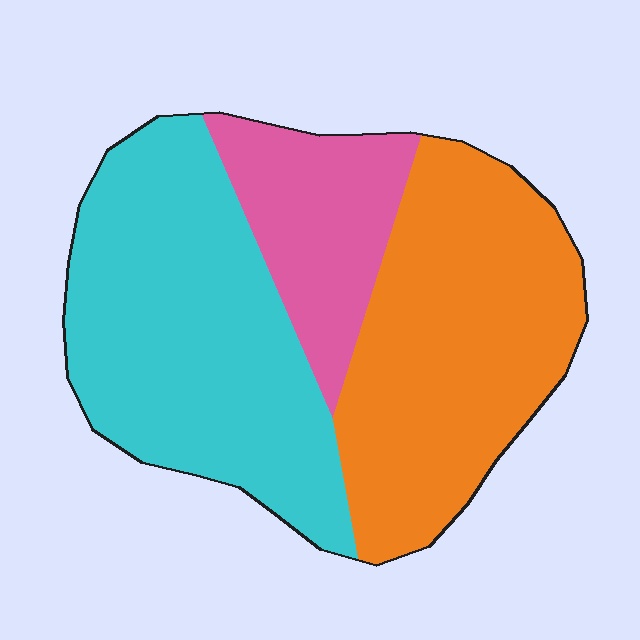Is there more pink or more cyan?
Cyan.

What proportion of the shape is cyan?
Cyan takes up about two fifths (2/5) of the shape.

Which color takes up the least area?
Pink, at roughly 20%.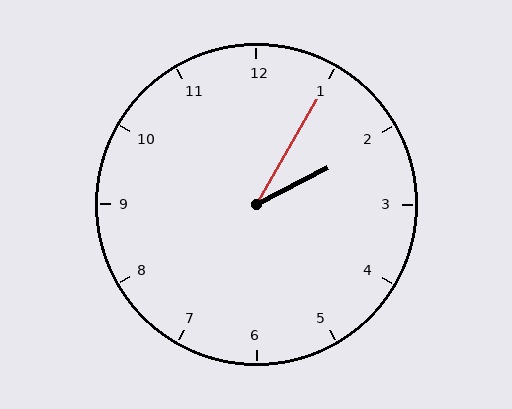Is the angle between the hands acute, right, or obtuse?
It is acute.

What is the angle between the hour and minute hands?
Approximately 32 degrees.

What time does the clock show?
2:05.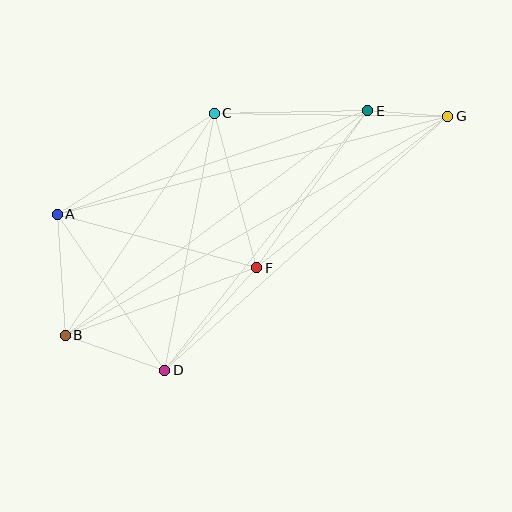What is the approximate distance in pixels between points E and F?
The distance between E and F is approximately 192 pixels.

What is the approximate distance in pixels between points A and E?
The distance between A and E is approximately 327 pixels.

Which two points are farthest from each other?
Points B and G are farthest from each other.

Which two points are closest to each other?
Points E and G are closest to each other.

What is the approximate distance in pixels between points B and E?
The distance between B and E is approximately 377 pixels.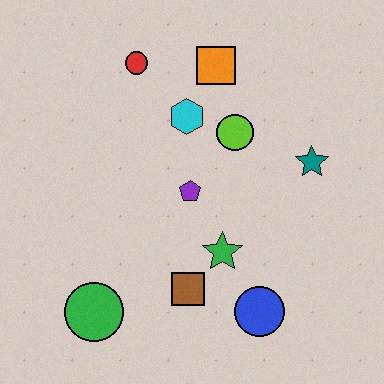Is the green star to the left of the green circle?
No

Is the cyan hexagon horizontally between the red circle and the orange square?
Yes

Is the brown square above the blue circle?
Yes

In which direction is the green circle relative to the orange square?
The green circle is below the orange square.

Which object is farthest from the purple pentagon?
The green circle is farthest from the purple pentagon.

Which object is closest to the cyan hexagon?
The lime circle is closest to the cyan hexagon.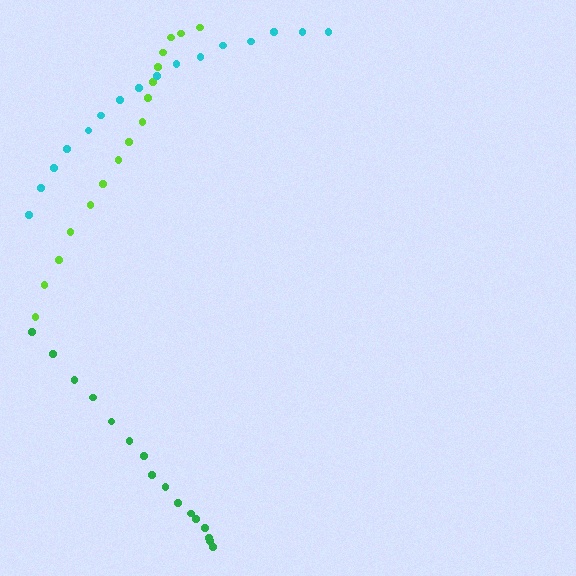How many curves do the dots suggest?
There are 3 distinct paths.